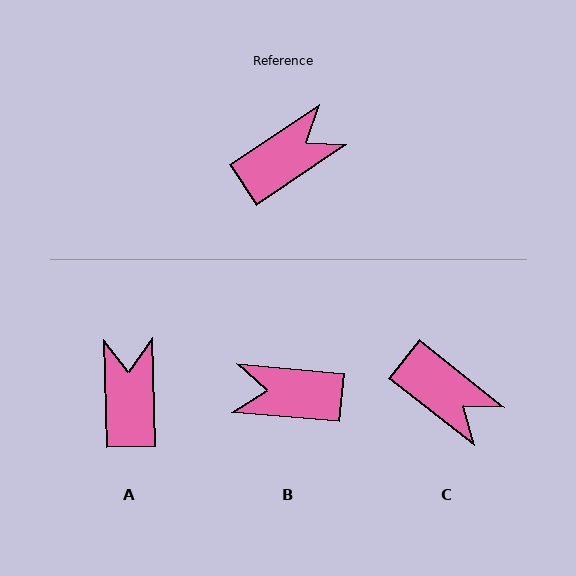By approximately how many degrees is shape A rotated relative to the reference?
Approximately 58 degrees counter-clockwise.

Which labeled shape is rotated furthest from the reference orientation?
B, about 141 degrees away.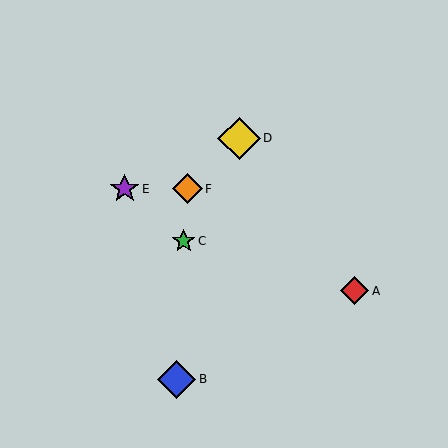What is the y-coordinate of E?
Object E is at y≈189.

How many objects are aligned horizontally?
2 objects (E, F) are aligned horizontally.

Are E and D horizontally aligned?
No, E is at y≈189 and D is at y≈138.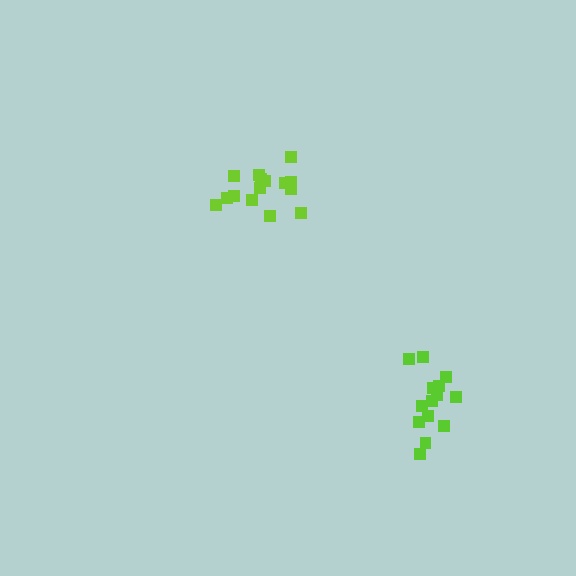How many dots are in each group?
Group 1: 14 dots, Group 2: 15 dots (29 total).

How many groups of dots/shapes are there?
There are 2 groups.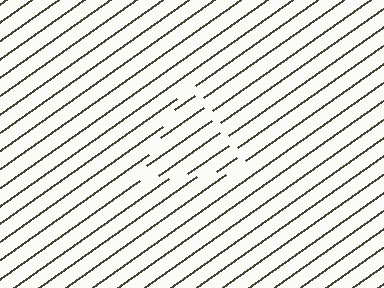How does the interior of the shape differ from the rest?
The interior of the shape contains the same grating, shifted by half a period — the contour is defined by the phase discontinuity where line-ends from the inner and outer gratings abut.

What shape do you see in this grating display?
An illusory triangle. The interior of the shape contains the same grating, shifted by half a period — the contour is defined by the phase discontinuity where line-ends from the inner and outer gratings abut.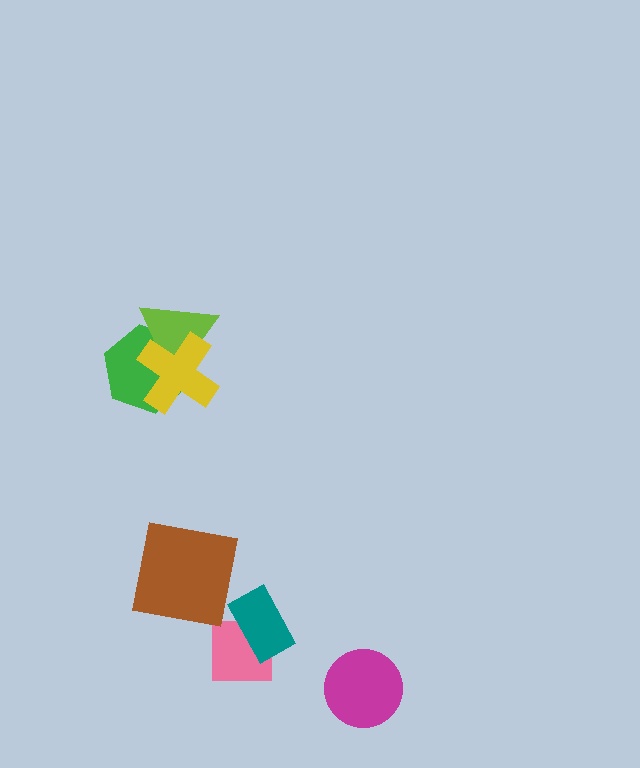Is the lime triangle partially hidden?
Yes, it is partially covered by another shape.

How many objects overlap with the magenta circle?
0 objects overlap with the magenta circle.